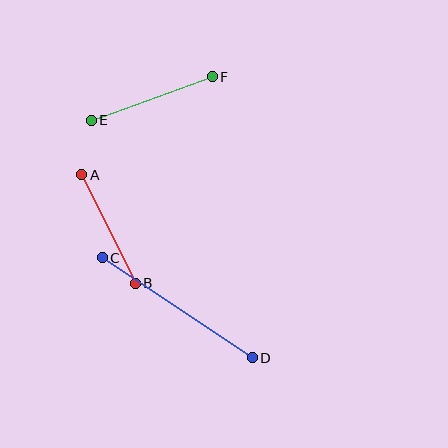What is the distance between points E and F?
The distance is approximately 129 pixels.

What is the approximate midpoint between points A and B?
The midpoint is at approximately (109, 229) pixels.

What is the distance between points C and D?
The distance is approximately 180 pixels.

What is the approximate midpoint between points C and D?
The midpoint is at approximately (177, 308) pixels.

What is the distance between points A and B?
The distance is approximately 121 pixels.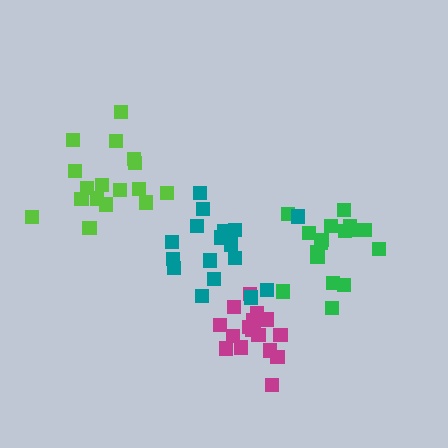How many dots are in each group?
Group 1: 18 dots, Group 2: 17 dots, Group 3: 18 dots, Group 4: 17 dots (70 total).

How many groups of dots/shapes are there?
There are 4 groups.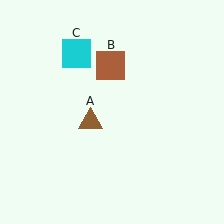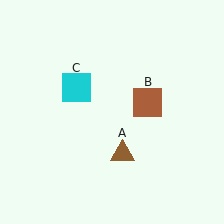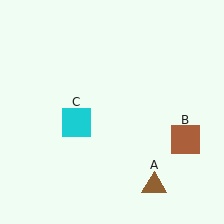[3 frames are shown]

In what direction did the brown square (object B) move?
The brown square (object B) moved down and to the right.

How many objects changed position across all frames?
3 objects changed position: brown triangle (object A), brown square (object B), cyan square (object C).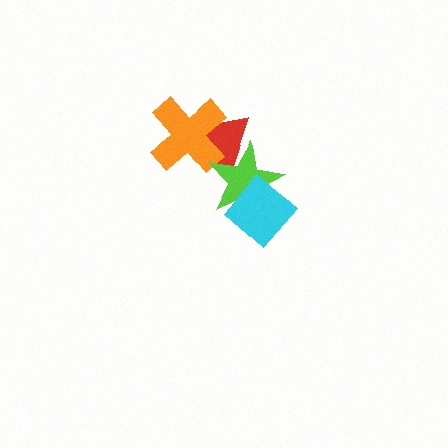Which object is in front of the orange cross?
The lime star is in front of the orange cross.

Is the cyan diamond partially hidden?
No, no other shape covers it.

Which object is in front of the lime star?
The cyan diamond is in front of the lime star.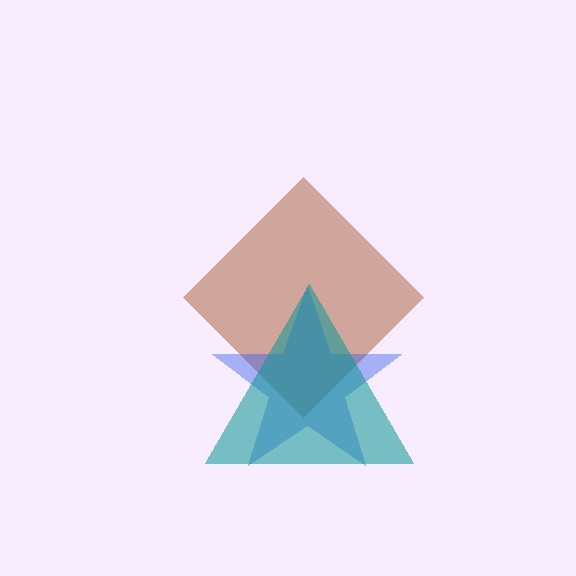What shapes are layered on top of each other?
The layered shapes are: a brown diamond, a blue star, a teal triangle.